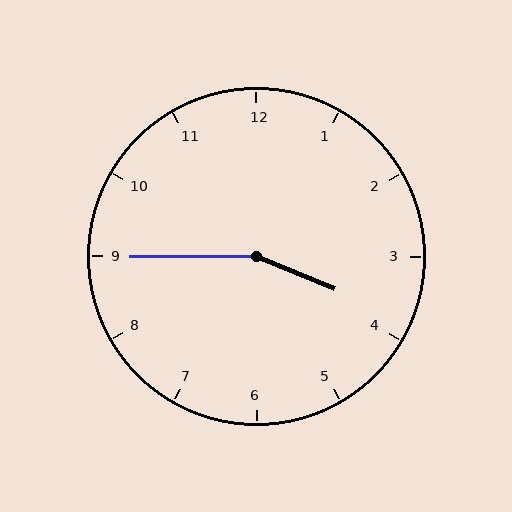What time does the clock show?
3:45.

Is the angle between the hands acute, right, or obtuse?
It is obtuse.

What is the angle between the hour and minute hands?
Approximately 158 degrees.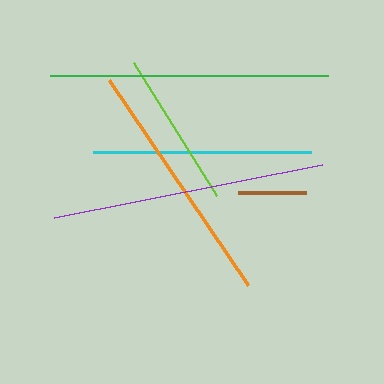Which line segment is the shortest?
The brown line is the shortest at approximately 68 pixels.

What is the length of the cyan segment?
The cyan segment is approximately 218 pixels long.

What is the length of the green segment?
The green segment is approximately 278 pixels long.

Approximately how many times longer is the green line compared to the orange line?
The green line is approximately 1.1 times the length of the orange line.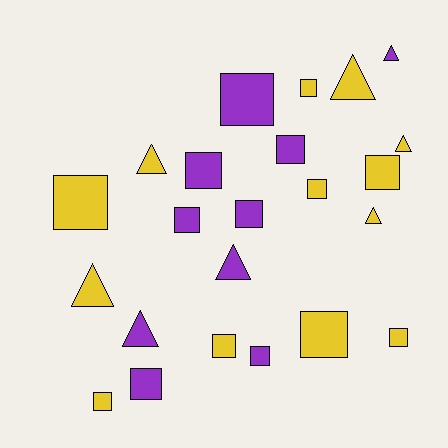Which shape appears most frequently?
Square, with 15 objects.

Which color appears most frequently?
Yellow, with 13 objects.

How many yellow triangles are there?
There are 5 yellow triangles.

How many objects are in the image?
There are 23 objects.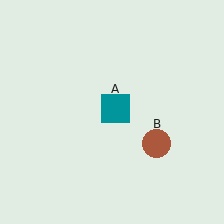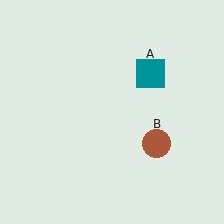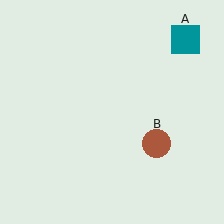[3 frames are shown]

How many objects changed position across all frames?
1 object changed position: teal square (object A).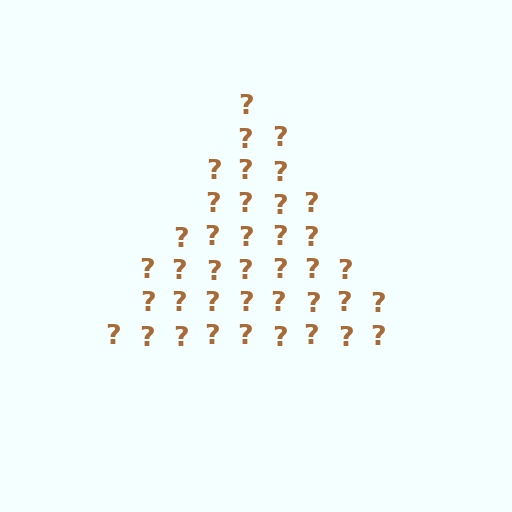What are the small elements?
The small elements are question marks.